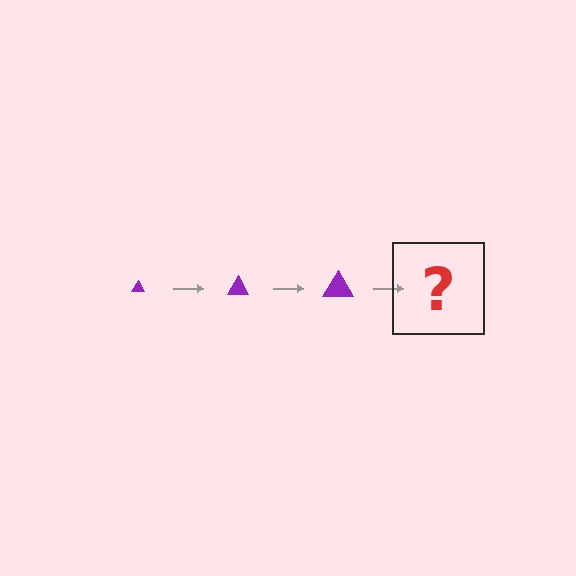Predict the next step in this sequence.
The next step is a purple triangle, larger than the previous one.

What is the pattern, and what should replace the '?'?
The pattern is that the triangle gets progressively larger each step. The '?' should be a purple triangle, larger than the previous one.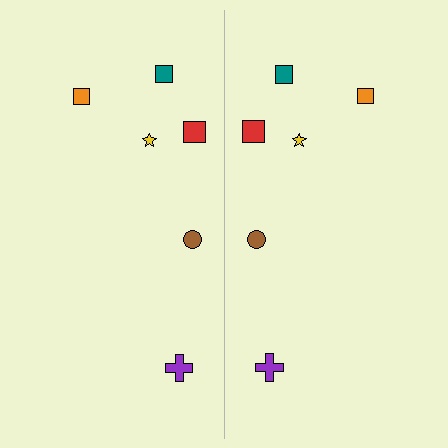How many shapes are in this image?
There are 12 shapes in this image.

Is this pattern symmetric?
Yes, this pattern has bilateral (reflection) symmetry.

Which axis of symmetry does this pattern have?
The pattern has a vertical axis of symmetry running through the center of the image.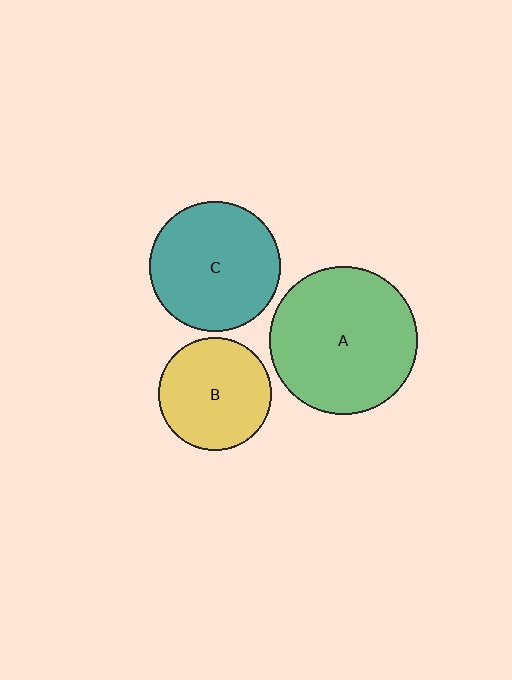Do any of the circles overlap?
No, none of the circles overlap.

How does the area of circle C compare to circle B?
Approximately 1.3 times.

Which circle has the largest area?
Circle A (green).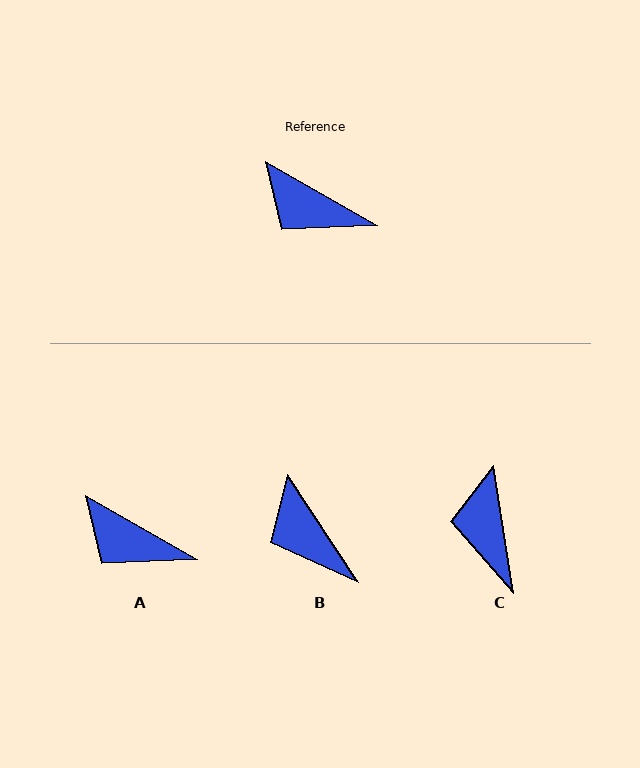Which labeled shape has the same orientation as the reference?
A.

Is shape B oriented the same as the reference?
No, it is off by about 27 degrees.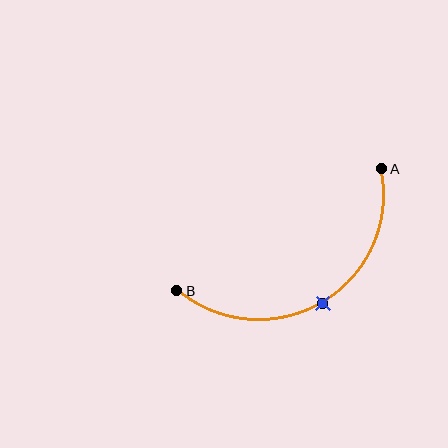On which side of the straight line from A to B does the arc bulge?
The arc bulges below the straight line connecting A and B.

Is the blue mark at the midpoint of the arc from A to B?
Yes. The blue mark lies on the arc at equal arc-length from both A and B — it is the arc midpoint.